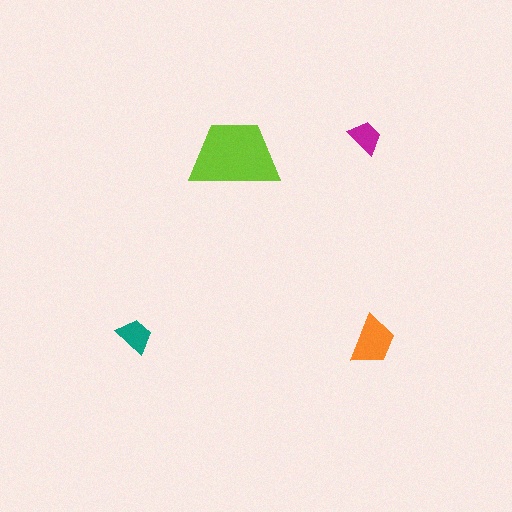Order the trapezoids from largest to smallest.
the lime one, the orange one, the teal one, the magenta one.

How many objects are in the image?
There are 4 objects in the image.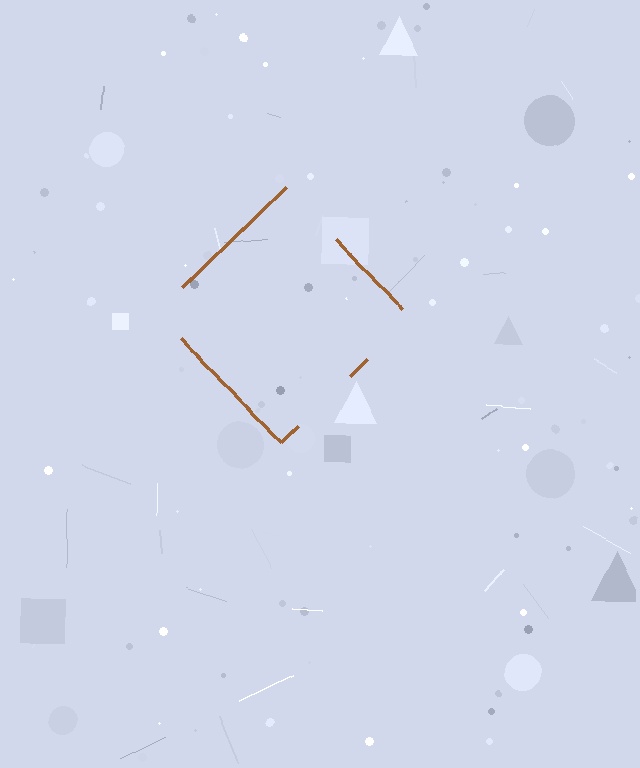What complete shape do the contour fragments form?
The contour fragments form a diamond.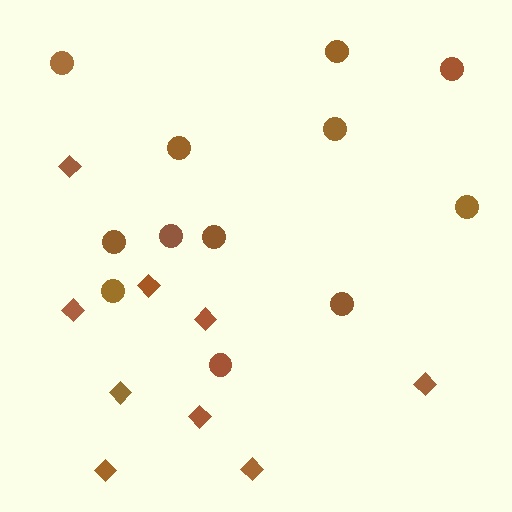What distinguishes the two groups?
There are 2 groups: one group of circles (12) and one group of diamonds (9).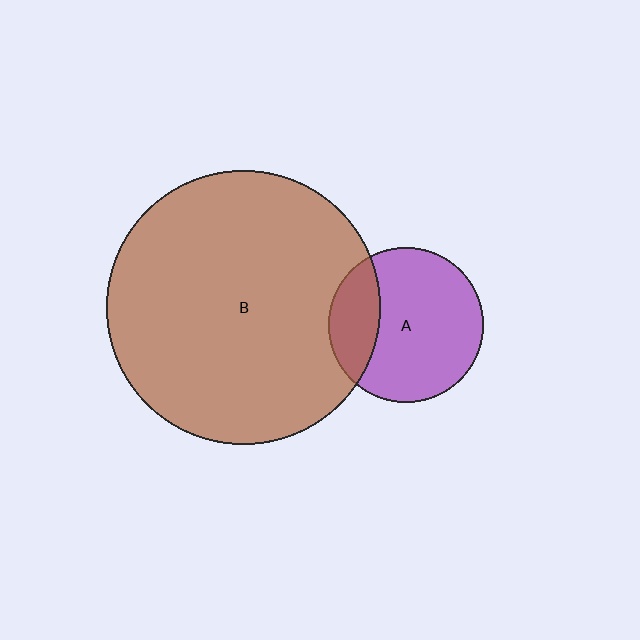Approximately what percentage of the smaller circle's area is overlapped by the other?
Approximately 25%.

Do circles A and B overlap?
Yes.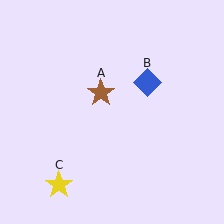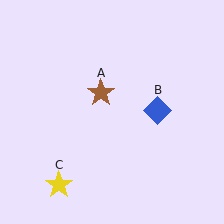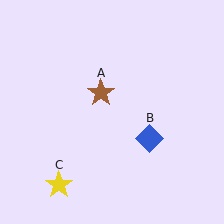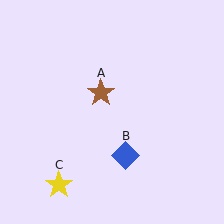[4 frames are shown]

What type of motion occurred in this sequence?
The blue diamond (object B) rotated clockwise around the center of the scene.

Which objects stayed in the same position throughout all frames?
Brown star (object A) and yellow star (object C) remained stationary.